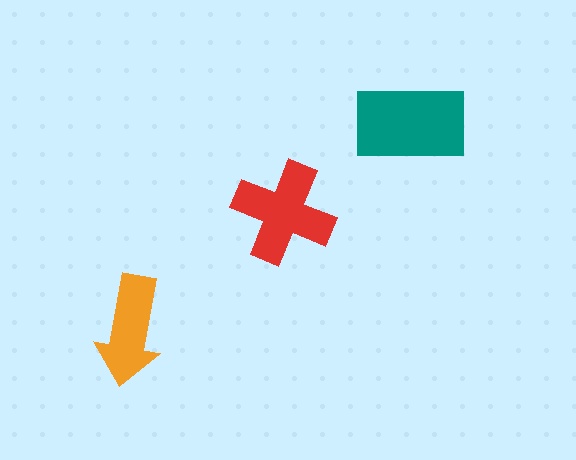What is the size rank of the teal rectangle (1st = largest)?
1st.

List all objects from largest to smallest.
The teal rectangle, the red cross, the orange arrow.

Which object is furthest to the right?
The teal rectangle is rightmost.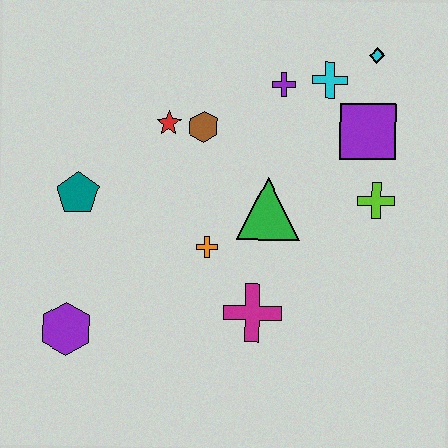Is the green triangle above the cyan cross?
No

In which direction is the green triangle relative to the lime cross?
The green triangle is to the left of the lime cross.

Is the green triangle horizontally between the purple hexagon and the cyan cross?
Yes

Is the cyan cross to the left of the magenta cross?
No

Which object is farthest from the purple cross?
The purple hexagon is farthest from the purple cross.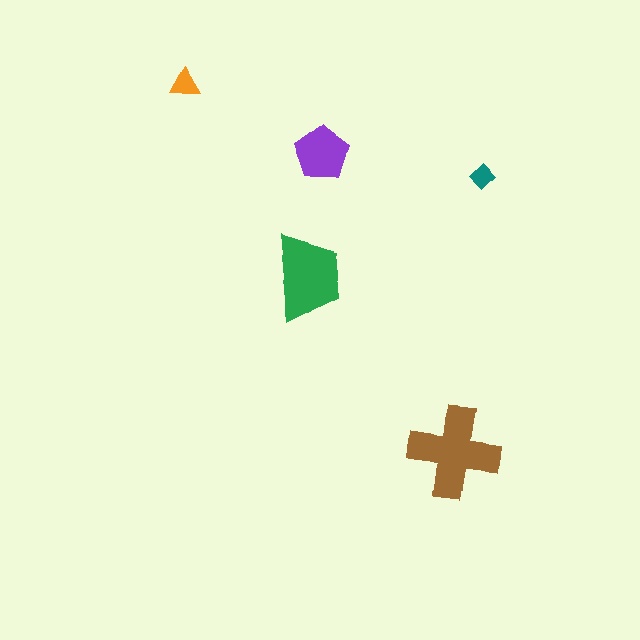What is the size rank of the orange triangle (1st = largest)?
4th.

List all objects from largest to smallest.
The brown cross, the green trapezoid, the purple pentagon, the orange triangle, the teal diamond.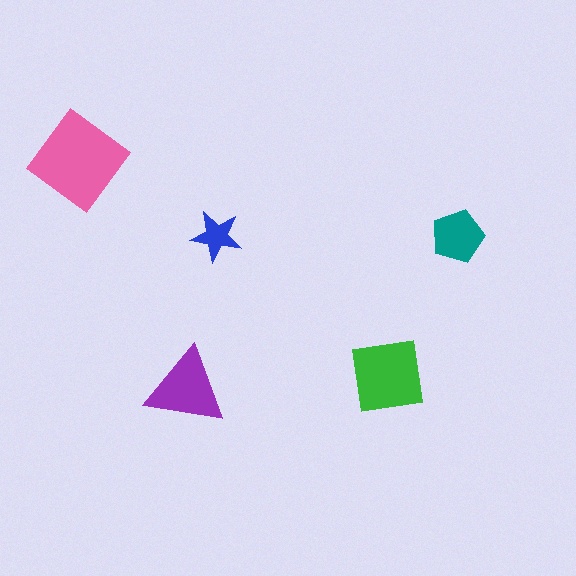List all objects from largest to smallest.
The pink diamond, the green square, the purple triangle, the teal pentagon, the blue star.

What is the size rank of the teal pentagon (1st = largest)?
4th.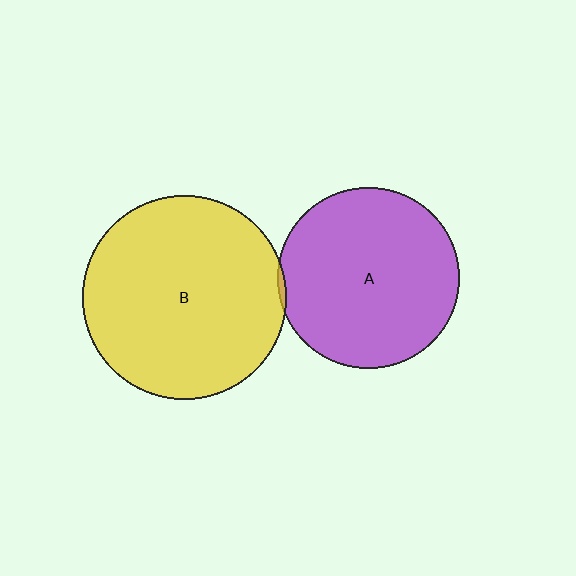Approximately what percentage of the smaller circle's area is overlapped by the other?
Approximately 5%.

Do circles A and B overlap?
Yes.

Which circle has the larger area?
Circle B (yellow).